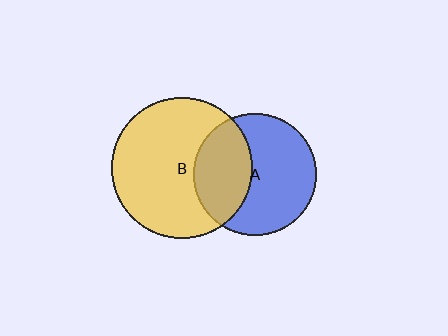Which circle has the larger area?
Circle B (yellow).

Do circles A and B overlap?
Yes.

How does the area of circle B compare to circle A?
Approximately 1.3 times.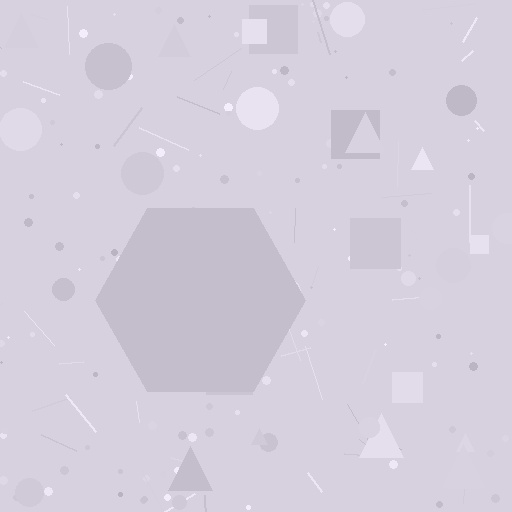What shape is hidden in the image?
A hexagon is hidden in the image.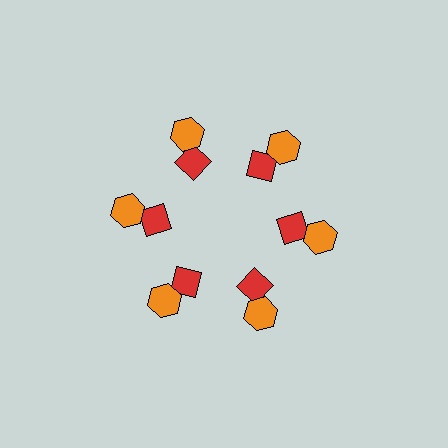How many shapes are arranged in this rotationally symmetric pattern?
There are 12 shapes, arranged in 6 groups of 2.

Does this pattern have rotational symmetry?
Yes, this pattern has 6-fold rotational symmetry. It looks the same after rotating 60 degrees around the center.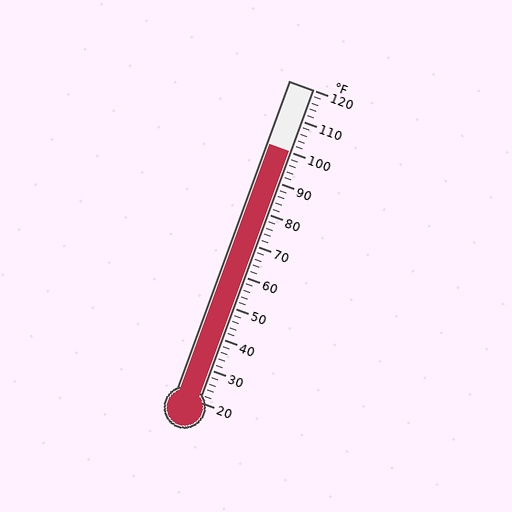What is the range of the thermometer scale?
The thermometer scale ranges from 20°F to 120°F.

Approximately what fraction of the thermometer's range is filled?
The thermometer is filled to approximately 80% of its range.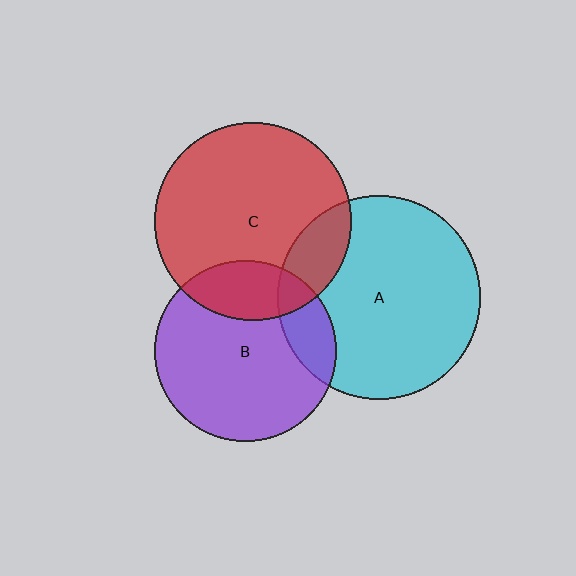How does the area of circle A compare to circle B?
Approximately 1.3 times.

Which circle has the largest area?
Circle A (cyan).